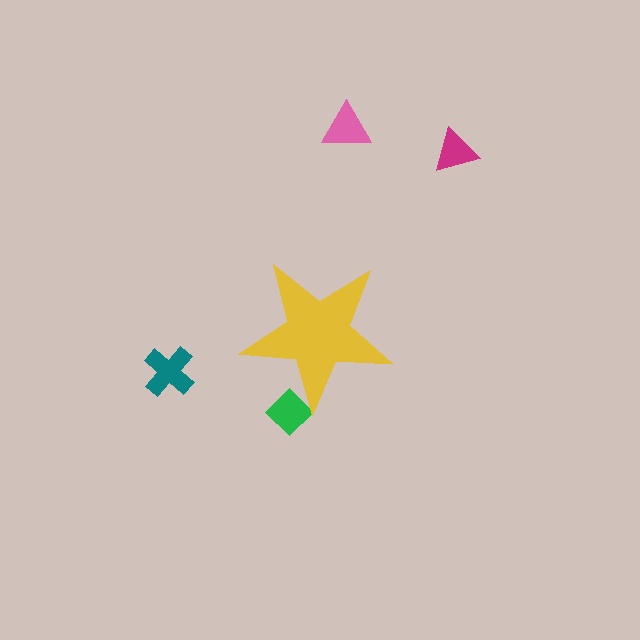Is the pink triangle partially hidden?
No, the pink triangle is fully visible.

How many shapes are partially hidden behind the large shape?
1 shape is partially hidden.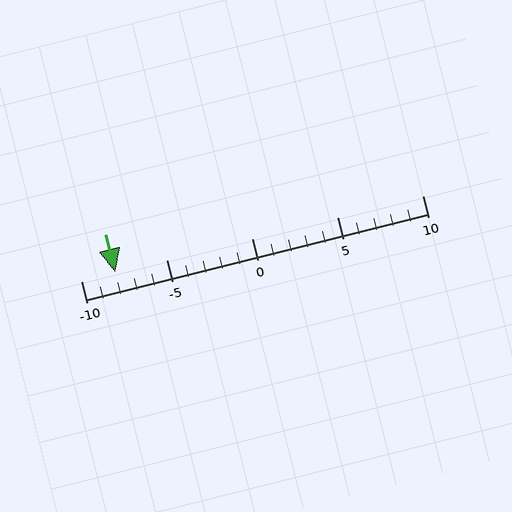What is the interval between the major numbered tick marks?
The major tick marks are spaced 5 units apart.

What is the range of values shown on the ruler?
The ruler shows values from -10 to 10.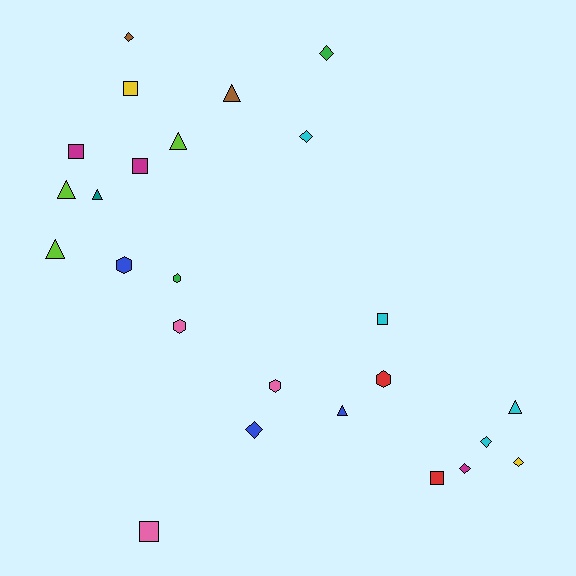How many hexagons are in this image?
There are 5 hexagons.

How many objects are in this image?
There are 25 objects.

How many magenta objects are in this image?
There are 3 magenta objects.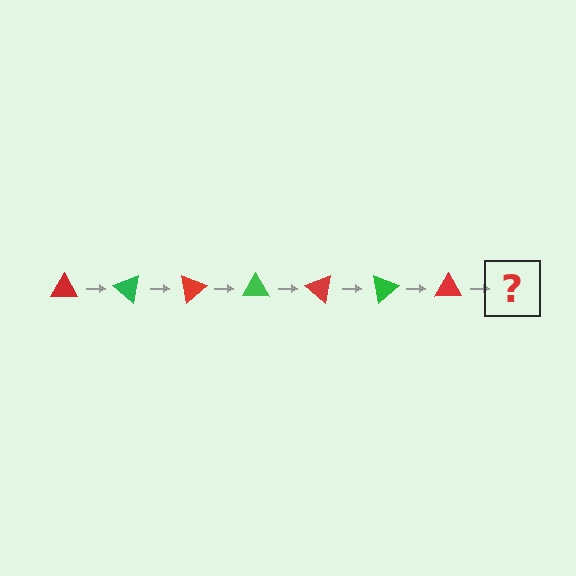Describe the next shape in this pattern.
It should be a green triangle, rotated 280 degrees from the start.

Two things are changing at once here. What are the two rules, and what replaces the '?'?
The two rules are that it rotates 40 degrees each step and the color cycles through red and green. The '?' should be a green triangle, rotated 280 degrees from the start.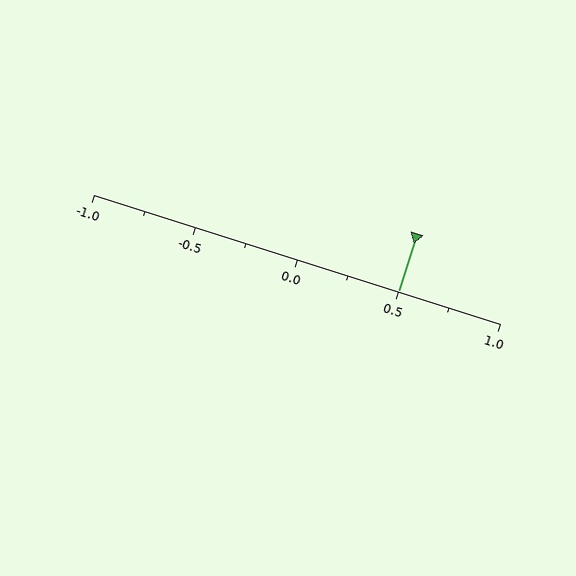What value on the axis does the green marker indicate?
The marker indicates approximately 0.5.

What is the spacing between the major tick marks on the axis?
The major ticks are spaced 0.5 apart.